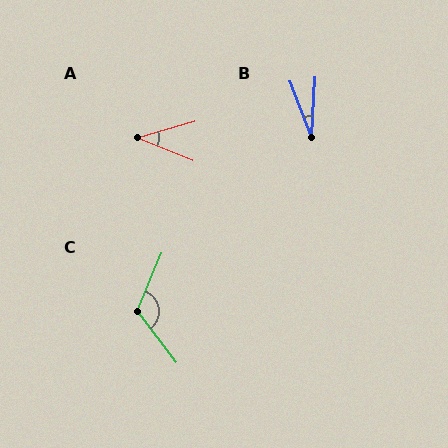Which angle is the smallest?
B, at approximately 24 degrees.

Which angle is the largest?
C, at approximately 119 degrees.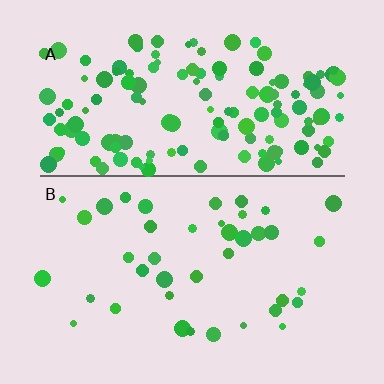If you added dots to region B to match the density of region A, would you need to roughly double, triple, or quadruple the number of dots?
Approximately quadruple.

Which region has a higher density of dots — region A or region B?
A (the top).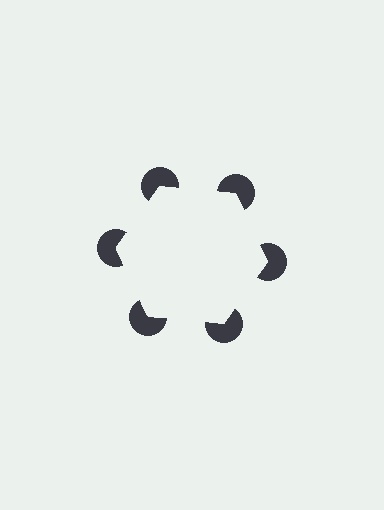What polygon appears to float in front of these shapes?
An illusory hexagon — its edges are inferred from the aligned wedge cuts in the pac-man discs, not physically drawn.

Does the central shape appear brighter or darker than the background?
It typically appears slightly brighter than the background, even though no actual brightness change is drawn.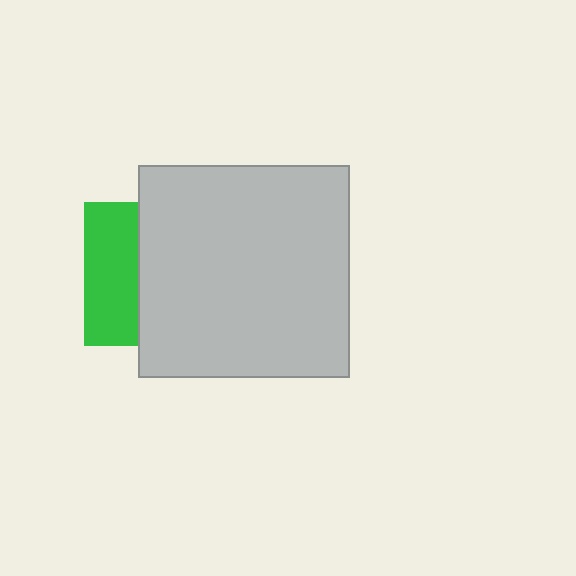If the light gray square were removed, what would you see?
You would see the complete green square.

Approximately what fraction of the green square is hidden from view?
Roughly 63% of the green square is hidden behind the light gray square.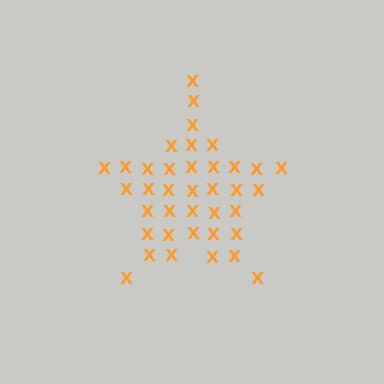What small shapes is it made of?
It is made of small letter X's.